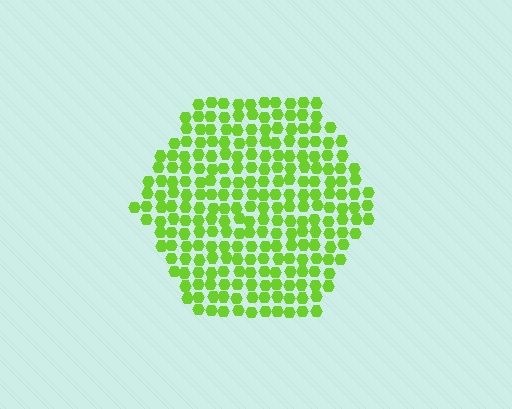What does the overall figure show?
The overall figure shows a hexagon.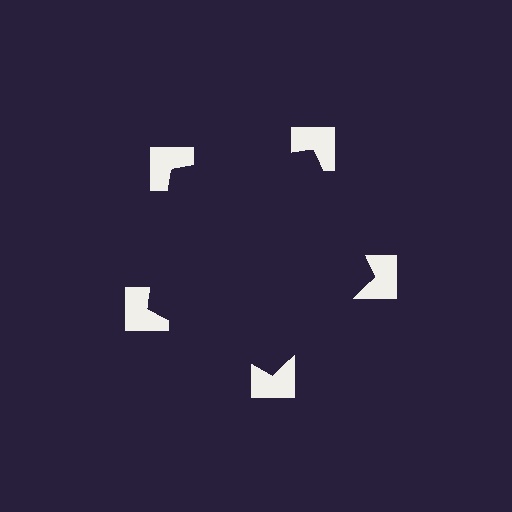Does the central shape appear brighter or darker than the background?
It typically appears slightly darker than the background, even though no actual brightness change is drawn.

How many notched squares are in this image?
There are 5 — one at each vertex of the illusory pentagon.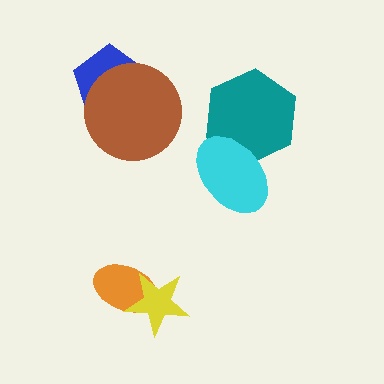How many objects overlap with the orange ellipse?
1 object overlaps with the orange ellipse.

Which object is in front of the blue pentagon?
The brown circle is in front of the blue pentagon.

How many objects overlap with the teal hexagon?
1 object overlaps with the teal hexagon.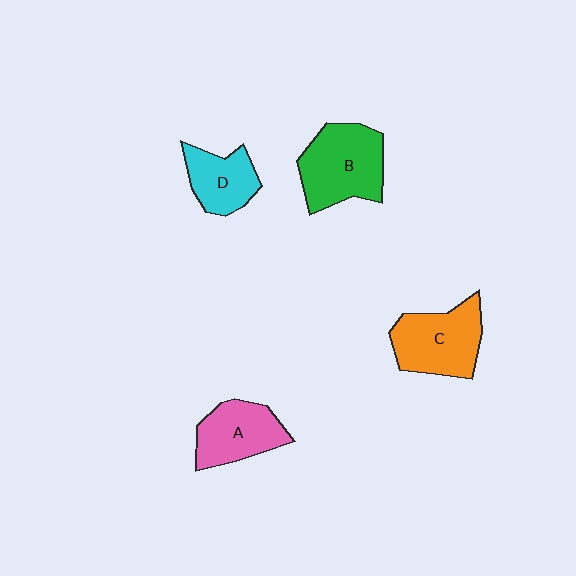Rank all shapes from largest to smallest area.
From largest to smallest: B (green), C (orange), A (pink), D (cyan).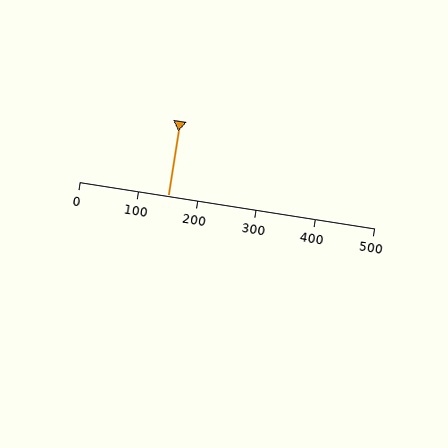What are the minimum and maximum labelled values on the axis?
The axis runs from 0 to 500.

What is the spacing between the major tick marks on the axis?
The major ticks are spaced 100 apart.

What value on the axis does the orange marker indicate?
The marker indicates approximately 150.